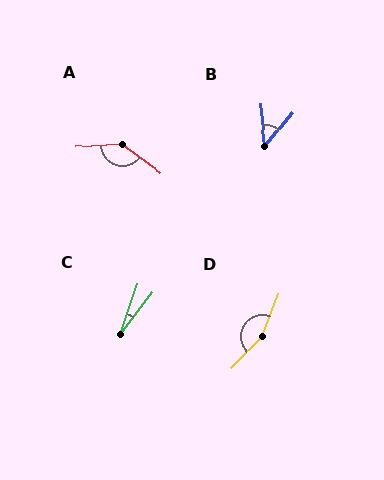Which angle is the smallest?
C, at approximately 19 degrees.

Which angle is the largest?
D, at approximately 158 degrees.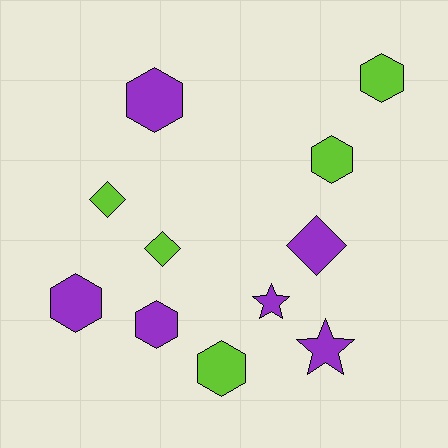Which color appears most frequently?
Purple, with 6 objects.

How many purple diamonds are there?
There is 1 purple diamond.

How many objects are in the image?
There are 11 objects.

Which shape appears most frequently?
Hexagon, with 6 objects.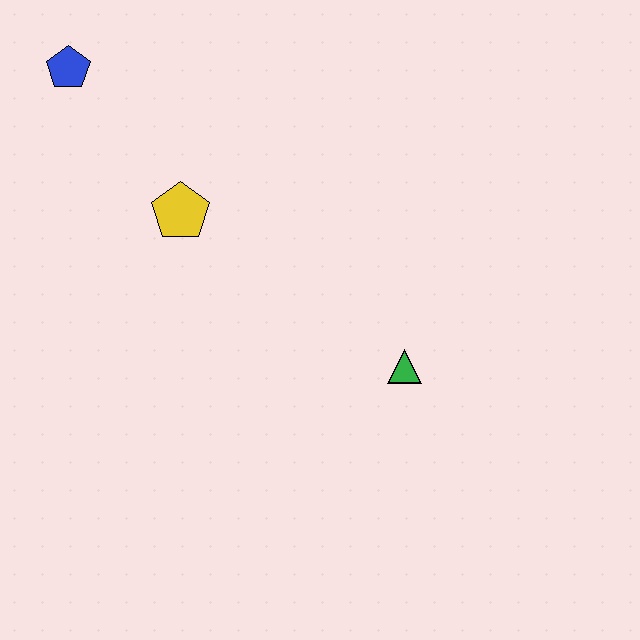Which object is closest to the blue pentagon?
The yellow pentagon is closest to the blue pentagon.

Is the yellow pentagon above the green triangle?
Yes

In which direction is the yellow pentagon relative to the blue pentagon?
The yellow pentagon is below the blue pentagon.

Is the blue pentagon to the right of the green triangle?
No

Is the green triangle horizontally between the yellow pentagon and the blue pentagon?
No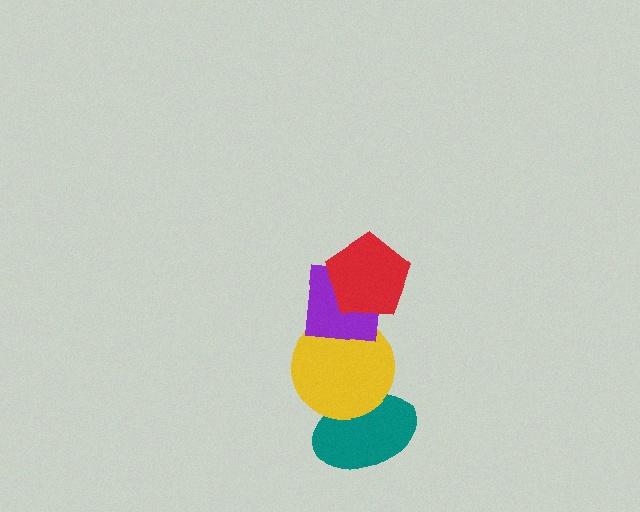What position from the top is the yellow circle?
The yellow circle is 3rd from the top.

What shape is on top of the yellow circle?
The purple square is on top of the yellow circle.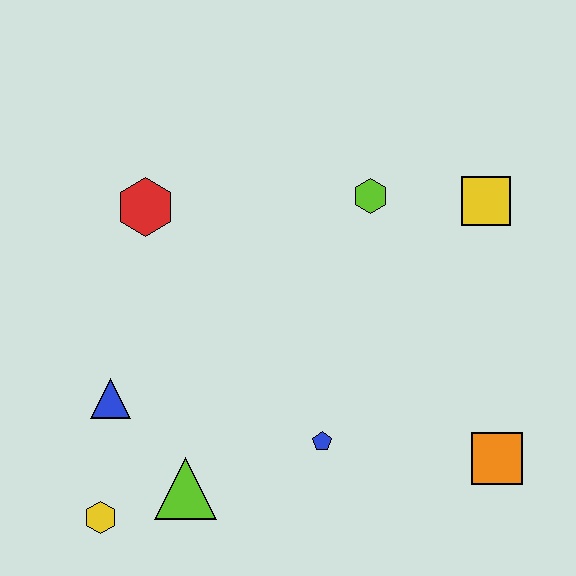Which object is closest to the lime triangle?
The yellow hexagon is closest to the lime triangle.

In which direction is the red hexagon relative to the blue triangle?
The red hexagon is above the blue triangle.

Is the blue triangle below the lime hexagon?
Yes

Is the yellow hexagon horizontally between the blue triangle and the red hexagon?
No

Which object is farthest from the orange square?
The red hexagon is farthest from the orange square.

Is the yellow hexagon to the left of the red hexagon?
Yes